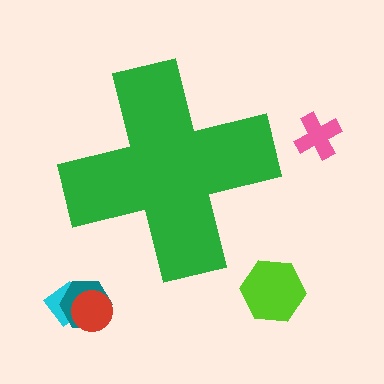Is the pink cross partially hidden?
No, the pink cross is fully visible.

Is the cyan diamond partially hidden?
No, the cyan diamond is fully visible.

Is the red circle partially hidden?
No, the red circle is fully visible.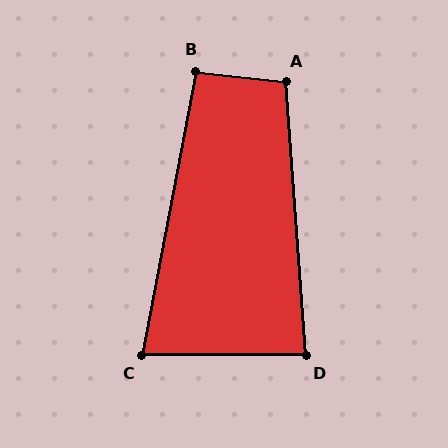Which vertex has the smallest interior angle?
C, at approximately 79 degrees.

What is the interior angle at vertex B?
Approximately 94 degrees (approximately right).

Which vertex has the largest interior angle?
A, at approximately 101 degrees.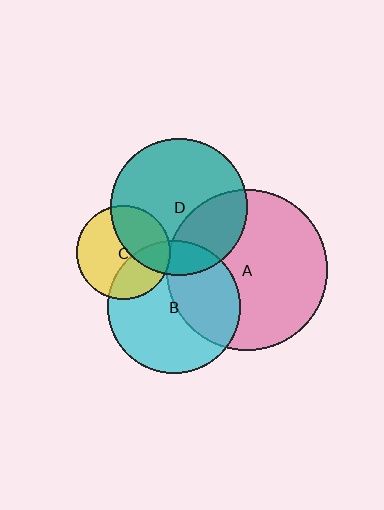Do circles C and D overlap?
Yes.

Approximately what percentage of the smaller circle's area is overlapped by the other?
Approximately 40%.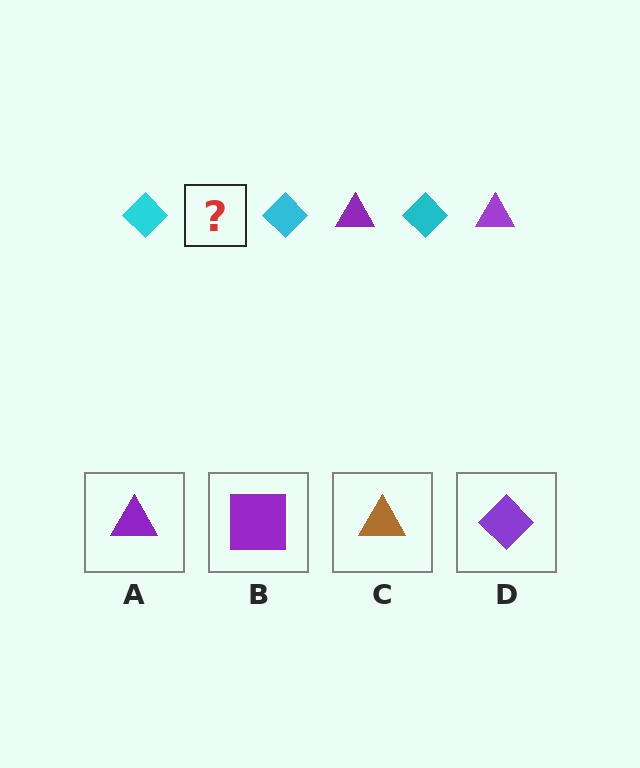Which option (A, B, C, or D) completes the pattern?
A.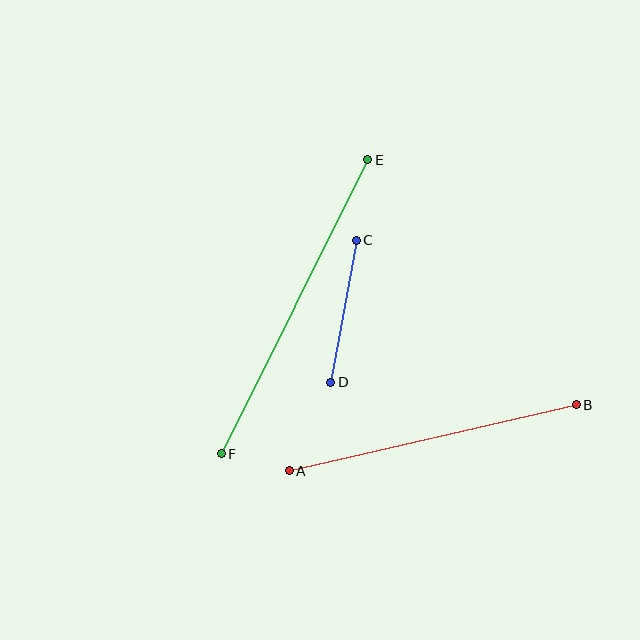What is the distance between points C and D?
The distance is approximately 144 pixels.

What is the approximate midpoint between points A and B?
The midpoint is at approximately (433, 438) pixels.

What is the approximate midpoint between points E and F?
The midpoint is at approximately (295, 307) pixels.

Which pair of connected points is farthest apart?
Points E and F are farthest apart.